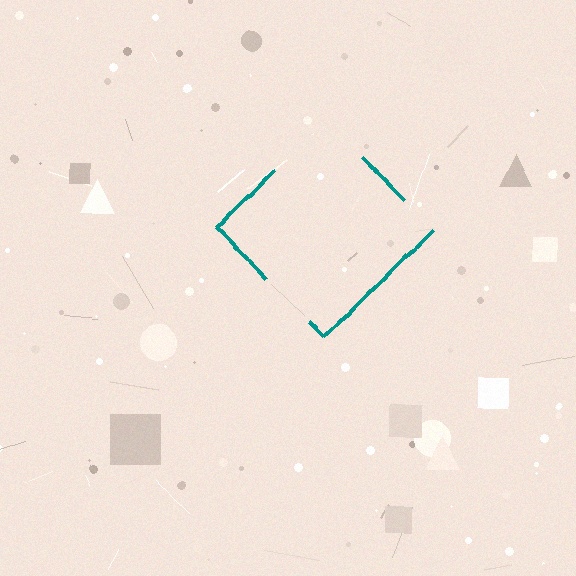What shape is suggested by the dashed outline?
The dashed outline suggests a diamond.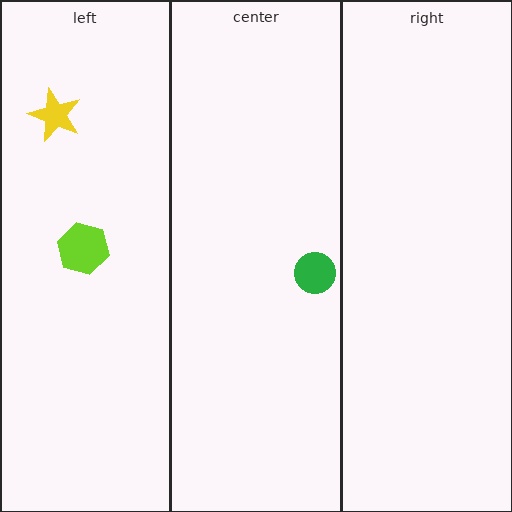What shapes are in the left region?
The yellow star, the lime hexagon.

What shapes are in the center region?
The green circle.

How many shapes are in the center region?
1.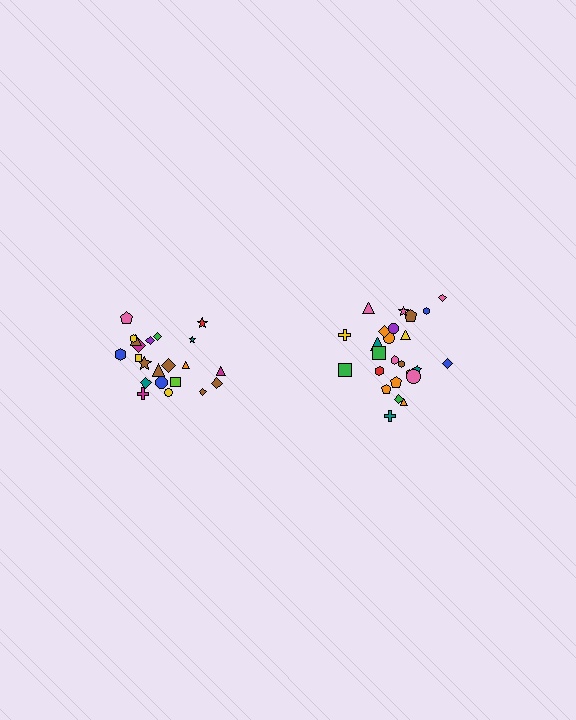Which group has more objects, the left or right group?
The right group.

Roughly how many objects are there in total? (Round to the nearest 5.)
Roughly 45 objects in total.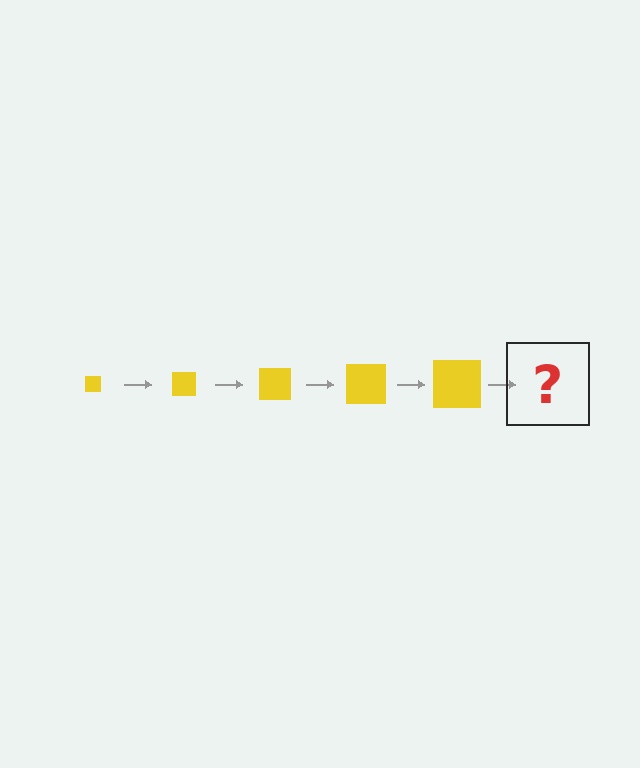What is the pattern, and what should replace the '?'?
The pattern is that the square gets progressively larger each step. The '?' should be a yellow square, larger than the previous one.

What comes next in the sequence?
The next element should be a yellow square, larger than the previous one.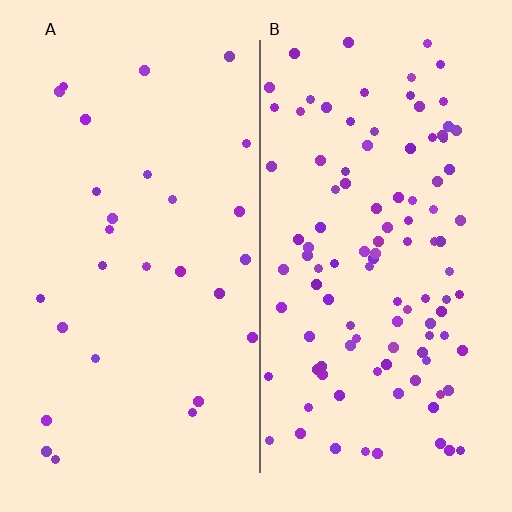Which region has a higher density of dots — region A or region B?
B (the right).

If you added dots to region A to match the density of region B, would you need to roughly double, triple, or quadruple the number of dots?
Approximately quadruple.